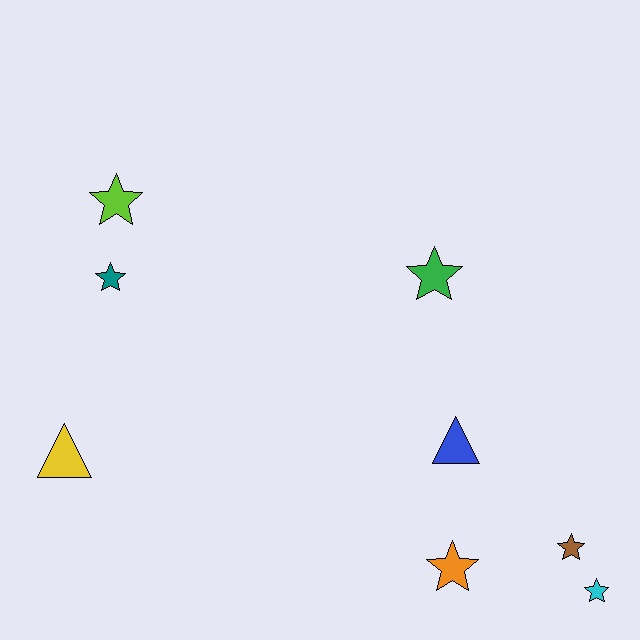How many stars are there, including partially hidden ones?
There are 6 stars.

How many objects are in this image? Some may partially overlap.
There are 8 objects.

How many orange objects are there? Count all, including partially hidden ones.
There is 1 orange object.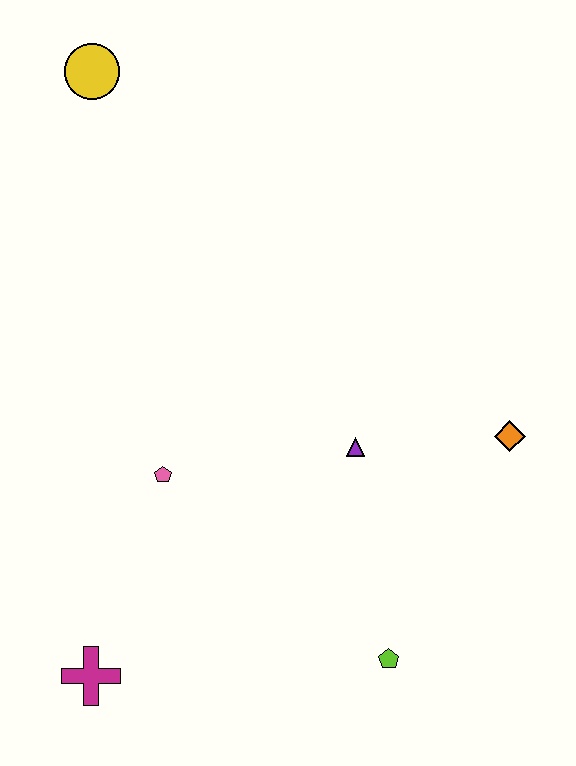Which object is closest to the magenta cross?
The pink pentagon is closest to the magenta cross.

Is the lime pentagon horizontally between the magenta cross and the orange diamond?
Yes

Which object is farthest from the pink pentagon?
The yellow circle is farthest from the pink pentagon.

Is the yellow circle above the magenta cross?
Yes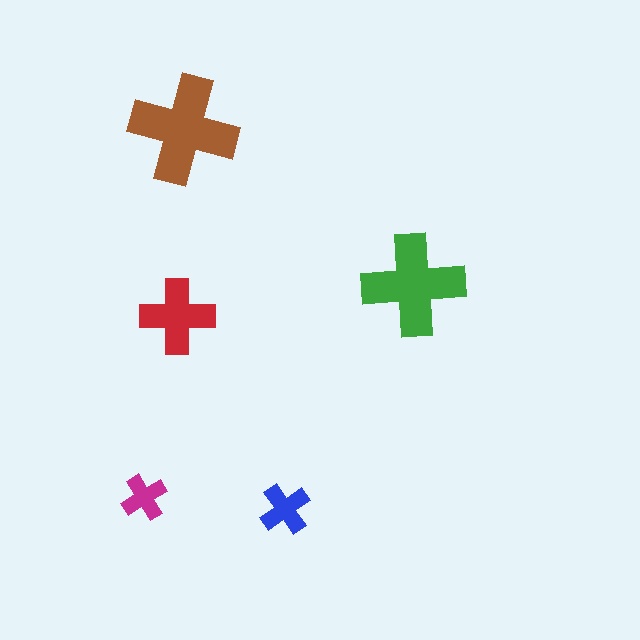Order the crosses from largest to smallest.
the brown one, the green one, the red one, the blue one, the magenta one.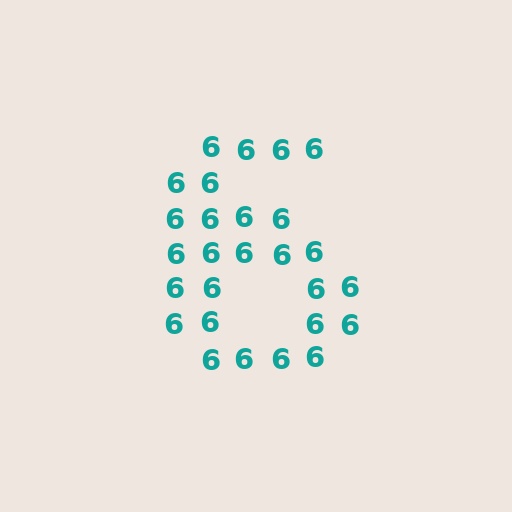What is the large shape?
The large shape is the digit 6.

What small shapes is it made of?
It is made of small digit 6's.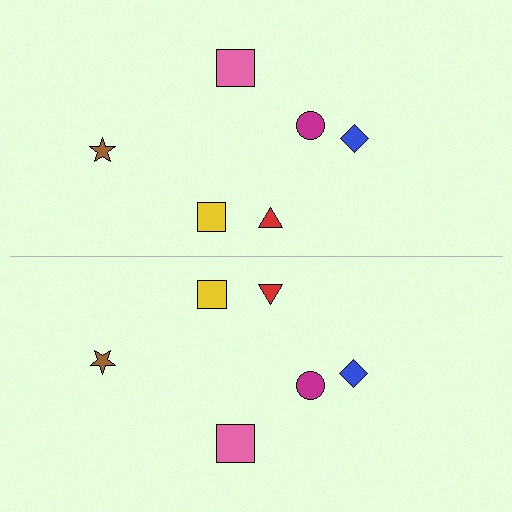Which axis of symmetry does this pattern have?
The pattern has a horizontal axis of symmetry running through the center of the image.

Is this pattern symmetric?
Yes, this pattern has bilateral (reflection) symmetry.